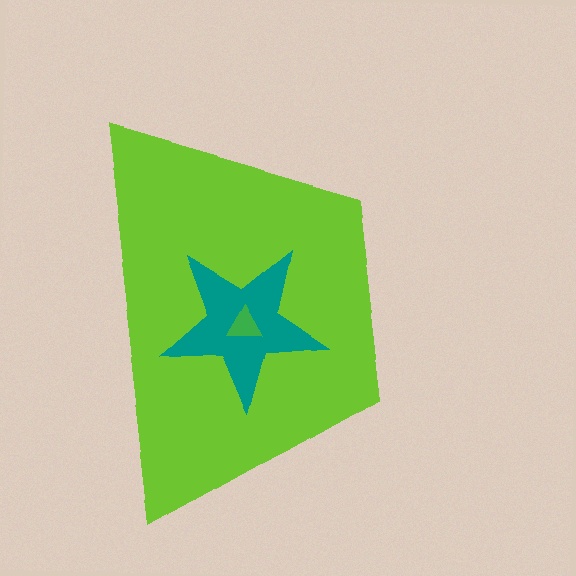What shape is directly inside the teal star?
The green triangle.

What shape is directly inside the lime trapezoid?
The teal star.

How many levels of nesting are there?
3.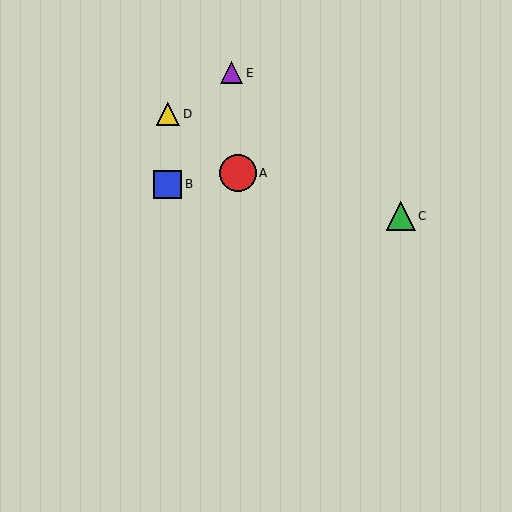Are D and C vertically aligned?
No, D is at x≈168 and C is at x≈401.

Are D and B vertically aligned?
Yes, both are at x≈168.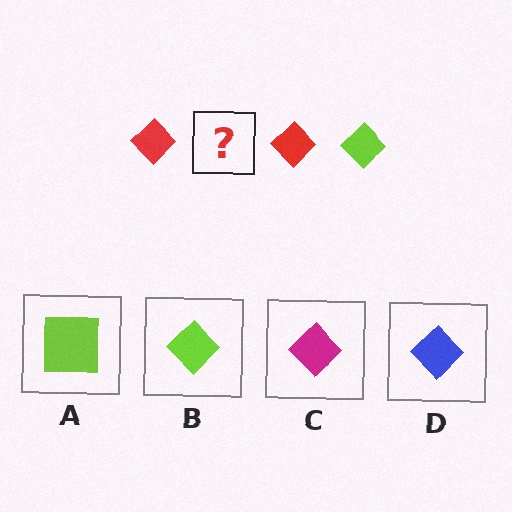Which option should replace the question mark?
Option B.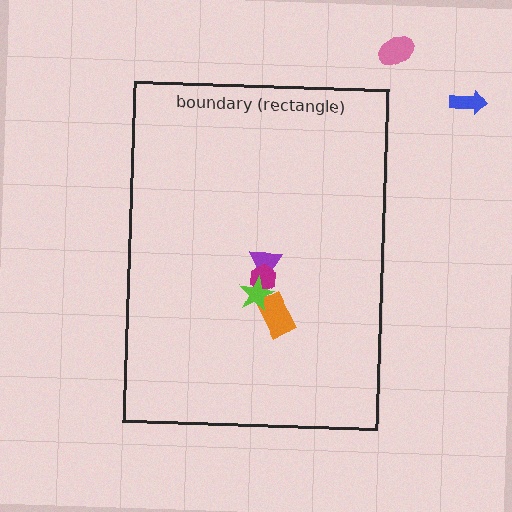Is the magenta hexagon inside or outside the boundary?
Inside.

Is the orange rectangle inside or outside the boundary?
Inside.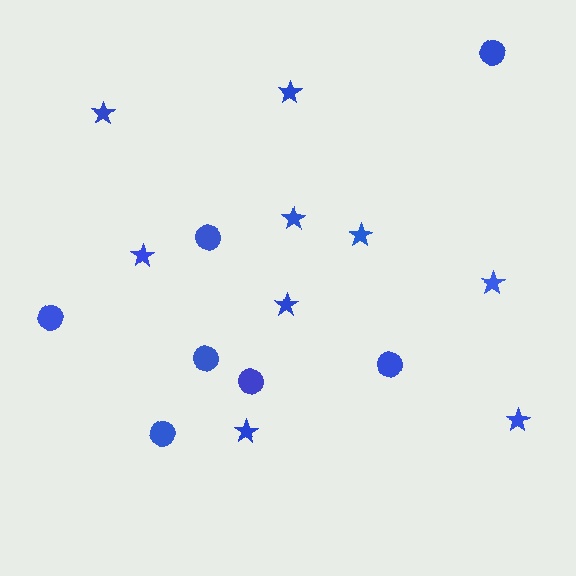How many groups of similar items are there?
There are 2 groups: one group of circles (7) and one group of stars (9).